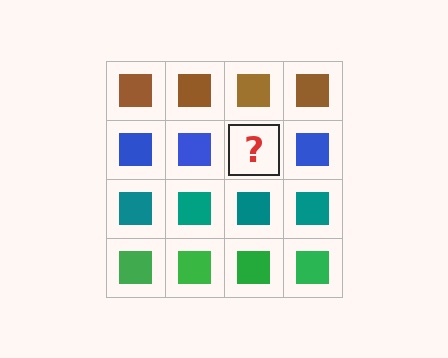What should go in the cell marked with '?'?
The missing cell should contain a blue square.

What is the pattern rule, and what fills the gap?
The rule is that each row has a consistent color. The gap should be filled with a blue square.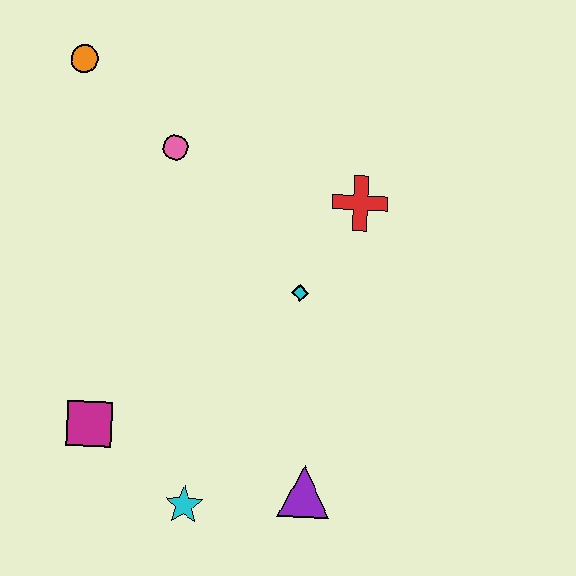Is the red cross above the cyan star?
Yes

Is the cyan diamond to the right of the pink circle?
Yes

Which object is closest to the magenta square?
The cyan star is closest to the magenta square.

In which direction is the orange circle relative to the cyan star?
The orange circle is above the cyan star.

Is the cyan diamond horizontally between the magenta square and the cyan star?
No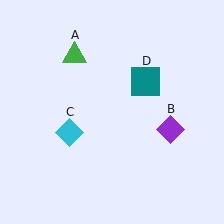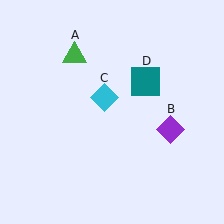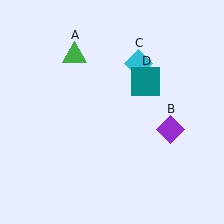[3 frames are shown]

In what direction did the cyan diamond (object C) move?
The cyan diamond (object C) moved up and to the right.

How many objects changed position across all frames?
1 object changed position: cyan diamond (object C).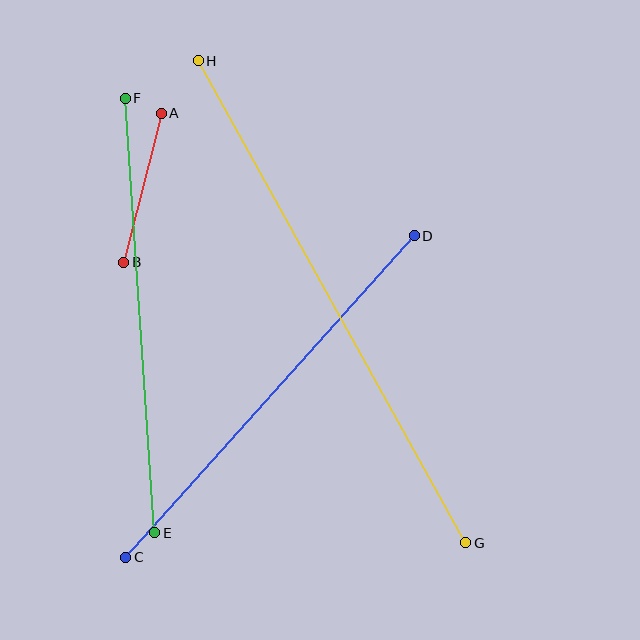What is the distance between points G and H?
The distance is approximately 551 pixels.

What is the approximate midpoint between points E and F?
The midpoint is at approximately (140, 315) pixels.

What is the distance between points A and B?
The distance is approximately 154 pixels.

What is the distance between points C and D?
The distance is approximately 432 pixels.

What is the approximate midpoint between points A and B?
The midpoint is at approximately (143, 188) pixels.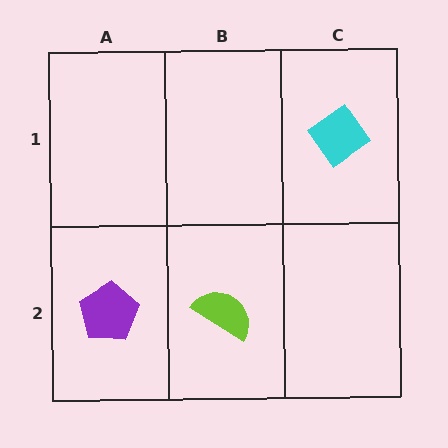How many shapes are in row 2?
2 shapes.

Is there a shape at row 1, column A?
No, that cell is empty.